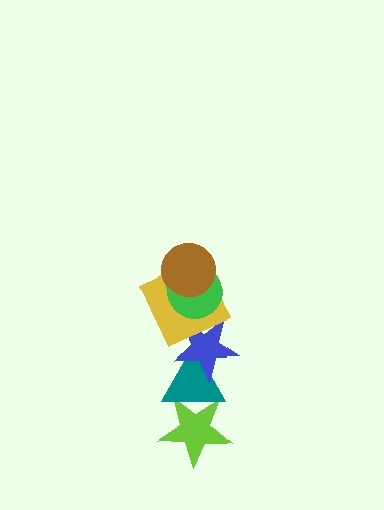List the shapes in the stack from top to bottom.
From top to bottom: the brown circle, the green circle, the yellow square, the blue star, the teal triangle, the lime star.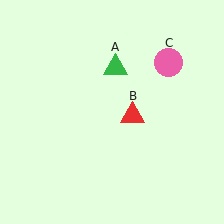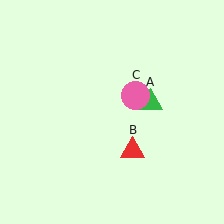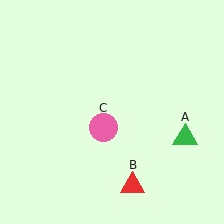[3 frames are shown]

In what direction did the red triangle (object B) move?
The red triangle (object B) moved down.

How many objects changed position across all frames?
3 objects changed position: green triangle (object A), red triangle (object B), pink circle (object C).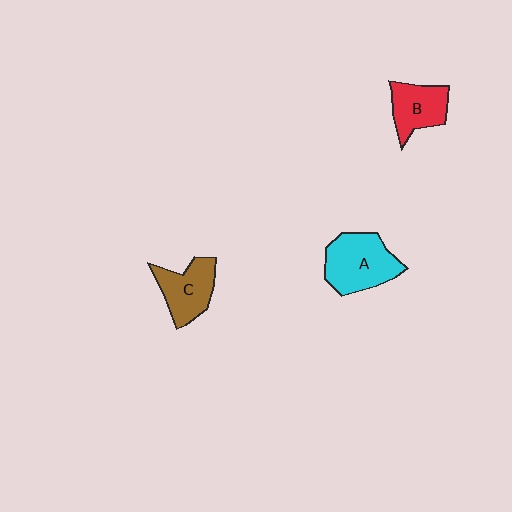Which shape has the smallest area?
Shape B (red).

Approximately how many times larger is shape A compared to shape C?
Approximately 1.3 times.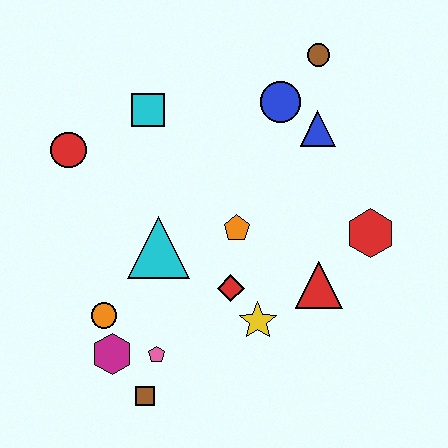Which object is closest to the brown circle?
The blue circle is closest to the brown circle.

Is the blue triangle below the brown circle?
Yes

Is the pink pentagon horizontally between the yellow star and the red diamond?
No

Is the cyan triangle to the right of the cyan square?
Yes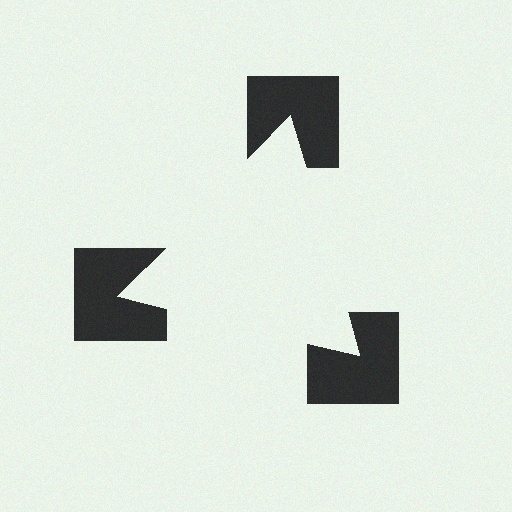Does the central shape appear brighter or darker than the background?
It typically appears slightly brighter than the background, even though no actual brightness change is drawn.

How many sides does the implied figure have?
3 sides.